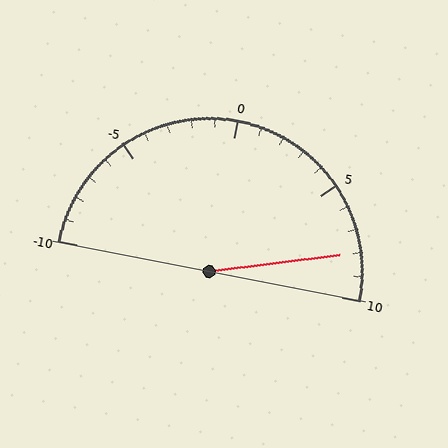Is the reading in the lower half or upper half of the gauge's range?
The reading is in the upper half of the range (-10 to 10).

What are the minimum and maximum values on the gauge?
The gauge ranges from -10 to 10.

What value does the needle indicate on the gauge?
The needle indicates approximately 8.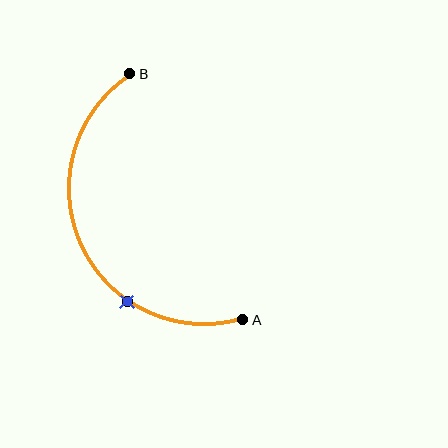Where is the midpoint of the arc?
The arc midpoint is the point on the curve farthest from the straight line joining A and B. It sits to the left of that line.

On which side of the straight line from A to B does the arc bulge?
The arc bulges to the left of the straight line connecting A and B.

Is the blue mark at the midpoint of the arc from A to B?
No. The blue mark lies on the arc but is closer to endpoint A. The arc midpoint would be at the point on the curve equidistant along the arc from both A and B.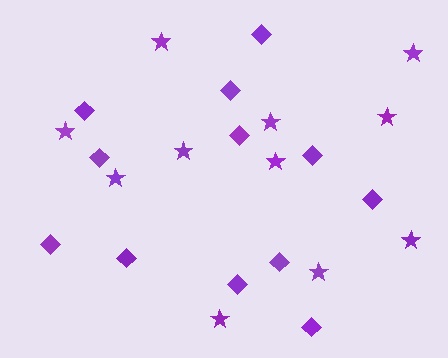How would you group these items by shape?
There are 2 groups: one group of stars (11) and one group of diamonds (12).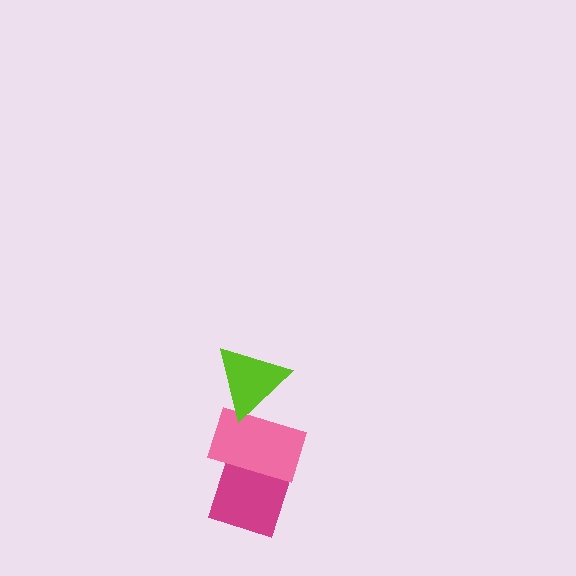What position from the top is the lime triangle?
The lime triangle is 1st from the top.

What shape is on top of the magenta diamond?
The pink rectangle is on top of the magenta diamond.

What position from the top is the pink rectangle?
The pink rectangle is 2nd from the top.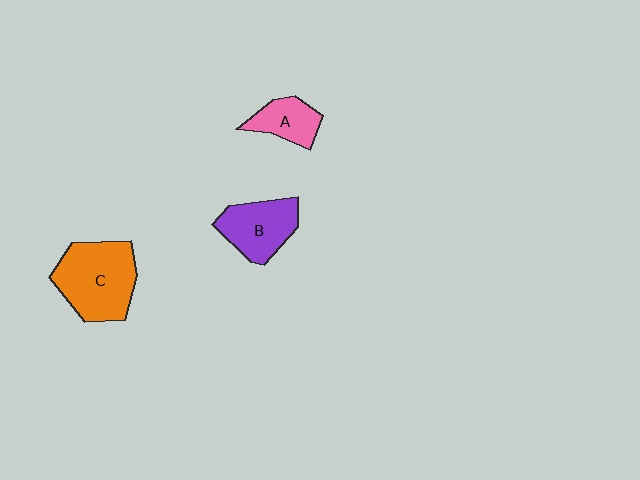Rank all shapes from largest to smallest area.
From largest to smallest: C (orange), B (purple), A (pink).